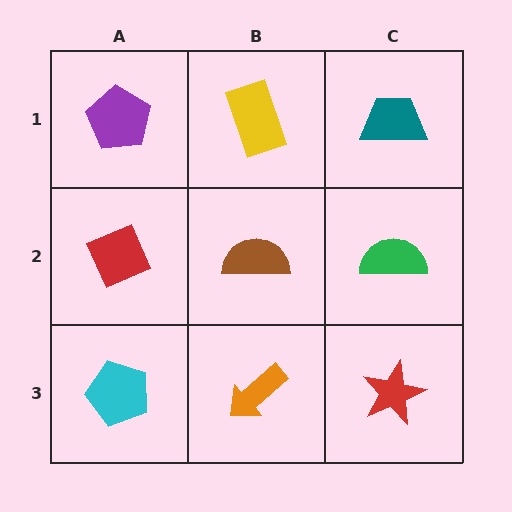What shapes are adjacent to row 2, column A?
A purple pentagon (row 1, column A), a cyan pentagon (row 3, column A), a brown semicircle (row 2, column B).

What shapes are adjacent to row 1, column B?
A brown semicircle (row 2, column B), a purple pentagon (row 1, column A), a teal trapezoid (row 1, column C).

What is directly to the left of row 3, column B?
A cyan pentagon.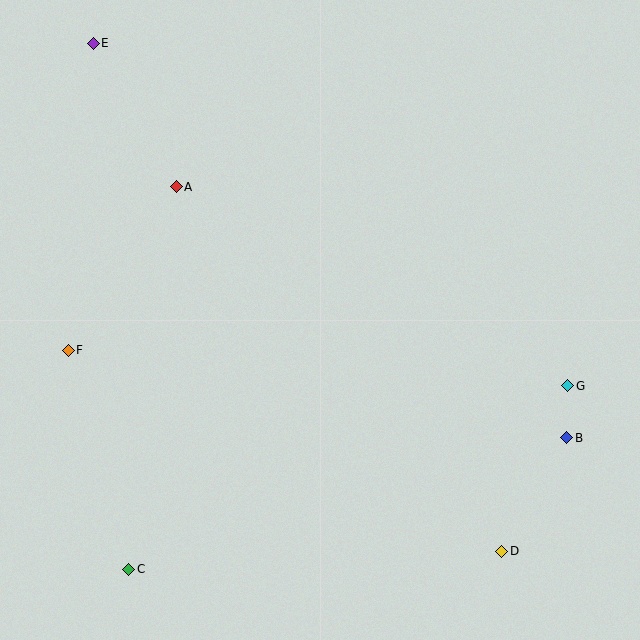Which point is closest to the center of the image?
Point A at (176, 187) is closest to the center.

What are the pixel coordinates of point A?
Point A is at (176, 187).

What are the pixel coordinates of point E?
Point E is at (93, 43).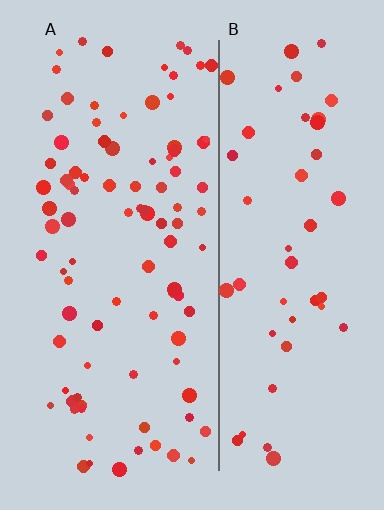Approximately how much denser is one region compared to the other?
Approximately 1.9× — region A over region B.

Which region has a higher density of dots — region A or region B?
A (the left).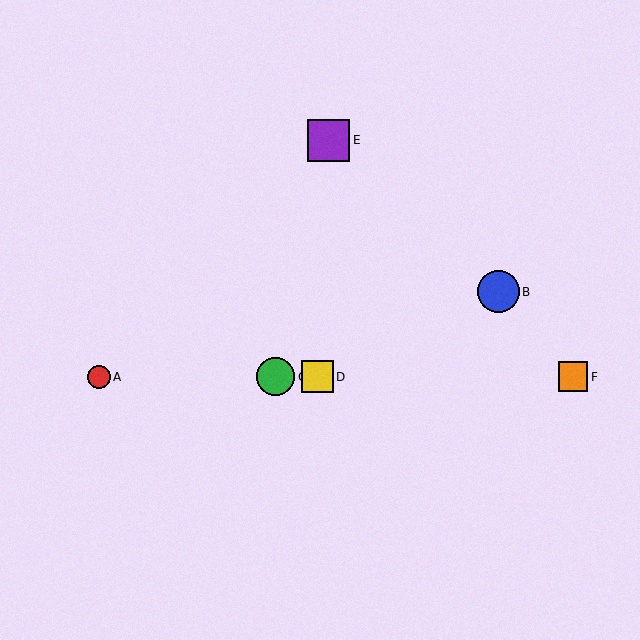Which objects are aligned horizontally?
Objects A, C, D, F are aligned horizontally.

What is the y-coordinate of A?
Object A is at y≈377.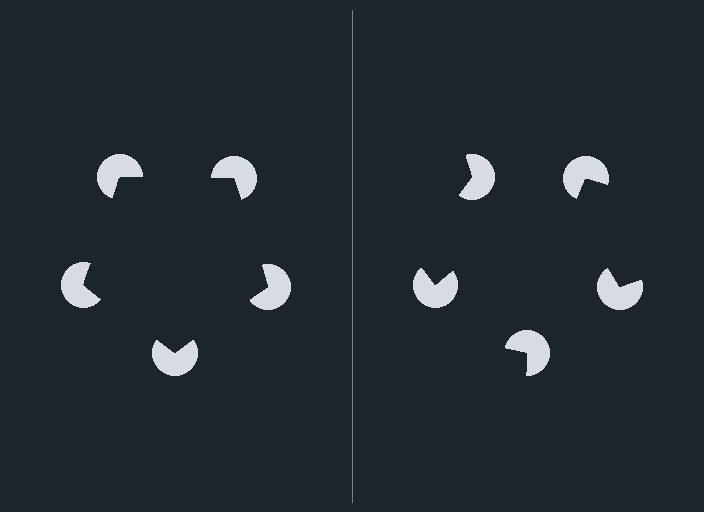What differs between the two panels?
The pac-man discs are positioned identically on both sides; only the wedge orientations differ. On the left they align to a pentagon; on the right they are misaligned.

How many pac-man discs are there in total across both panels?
10 — 5 on each side.